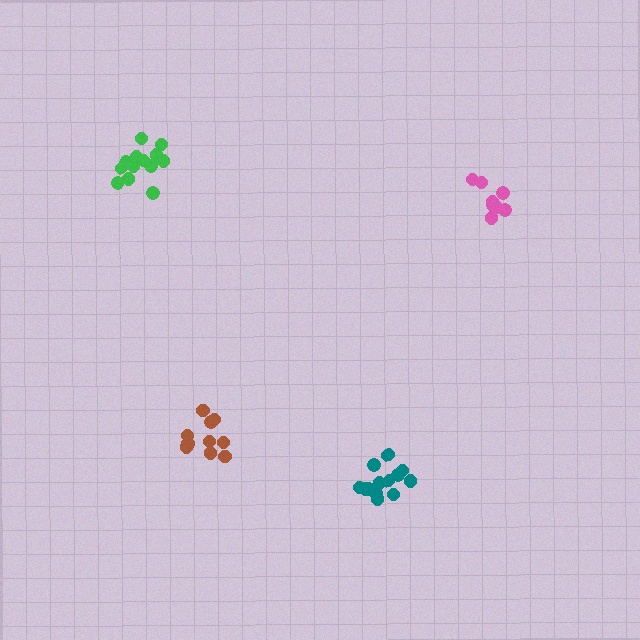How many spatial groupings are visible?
There are 4 spatial groupings.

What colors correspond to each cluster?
The clusters are colored: green, brown, teal, pink.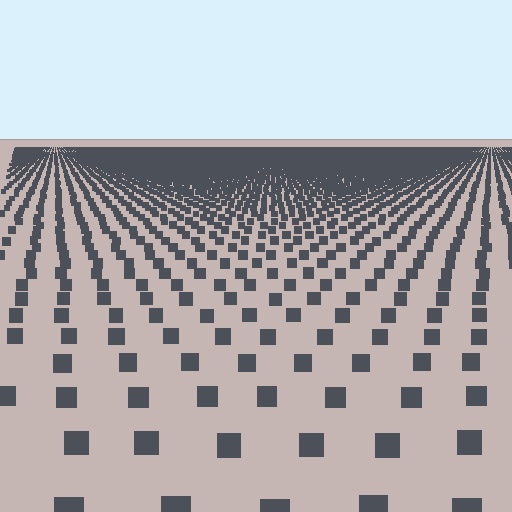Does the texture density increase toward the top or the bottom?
Density increases toward the top.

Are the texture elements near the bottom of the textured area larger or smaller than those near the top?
Larger. Near the bottom, elements are closer to the viewer and appear at a bigger on-screen size.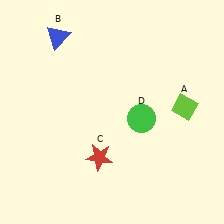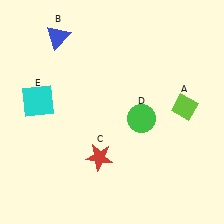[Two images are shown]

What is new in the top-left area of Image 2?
A cyan square (E) was added in the top-left area of Image 2.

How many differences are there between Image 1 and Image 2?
There is 1 difference between the two images.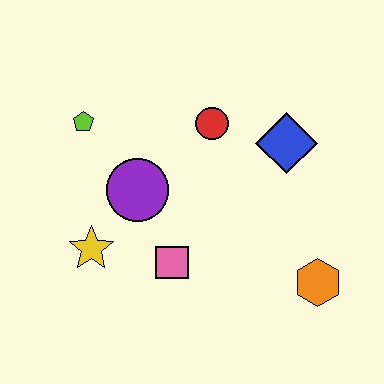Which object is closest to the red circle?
The blue diamond is closest to the red circle.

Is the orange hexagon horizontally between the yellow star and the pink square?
No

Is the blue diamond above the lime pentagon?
No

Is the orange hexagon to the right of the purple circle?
Yes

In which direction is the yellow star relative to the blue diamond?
The yellow star is to the left of the blue diamond.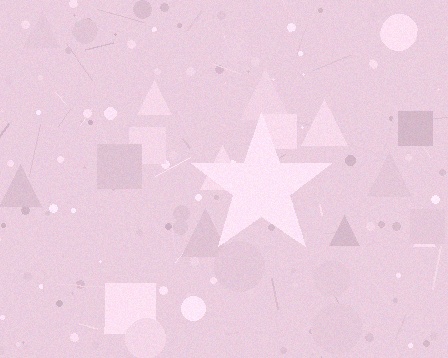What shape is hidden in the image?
A star is hidden in the image.